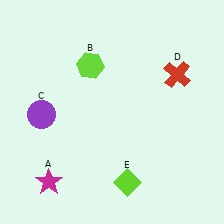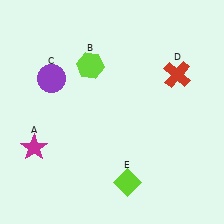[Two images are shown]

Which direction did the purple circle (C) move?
The purple circle (C) moved up.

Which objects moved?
The objects that moved are: the magenta star (A), the purple circle (C).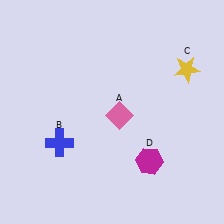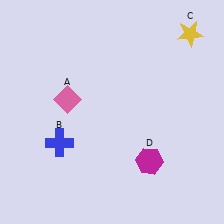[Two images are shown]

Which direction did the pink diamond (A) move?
The pink diamond (A) moved left.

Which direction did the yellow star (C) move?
The yellow star (C) moved up.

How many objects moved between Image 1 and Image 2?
2 objects moved between the two images.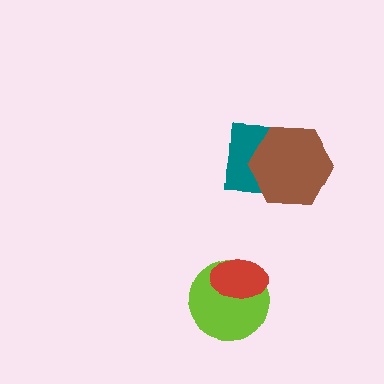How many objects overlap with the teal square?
1 object overlaps with the teal square.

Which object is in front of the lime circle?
The red ellipse is in front of the lime circle.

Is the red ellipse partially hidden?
No, no other shape covers it.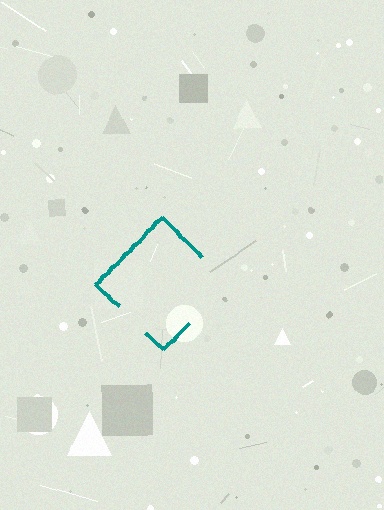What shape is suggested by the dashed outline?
The dashed outline suggests a diamond.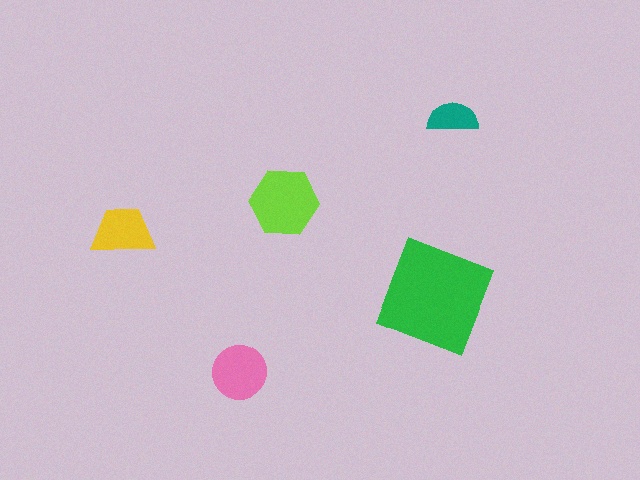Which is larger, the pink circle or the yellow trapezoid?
The pink circle.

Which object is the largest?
The green square.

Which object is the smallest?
The teal semicircle.